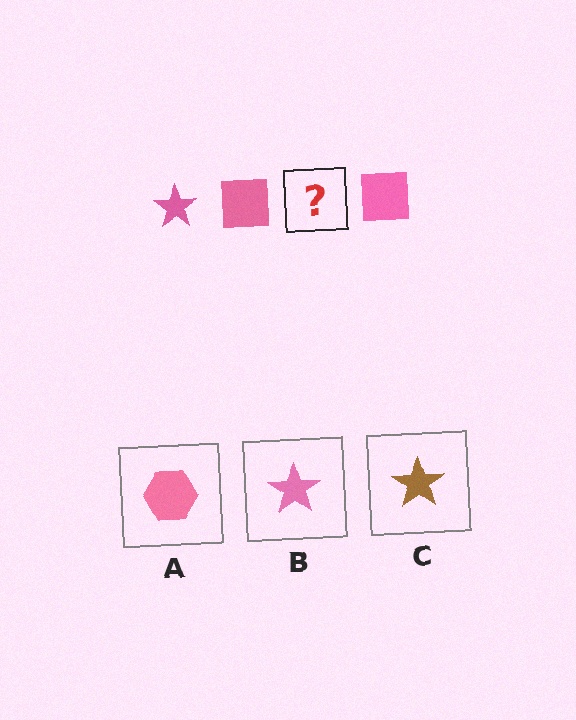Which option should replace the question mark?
Option B.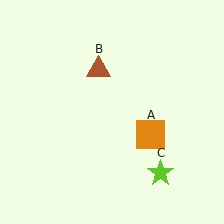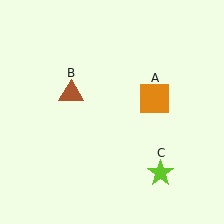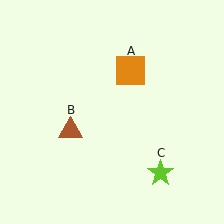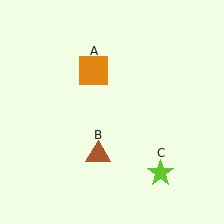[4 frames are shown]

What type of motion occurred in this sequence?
The orange square (object A), brown triangle (object B) rotated counterclockwise around the center of the scene.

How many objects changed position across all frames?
2 objects changed position: orange square (object A), brown triangle (object B).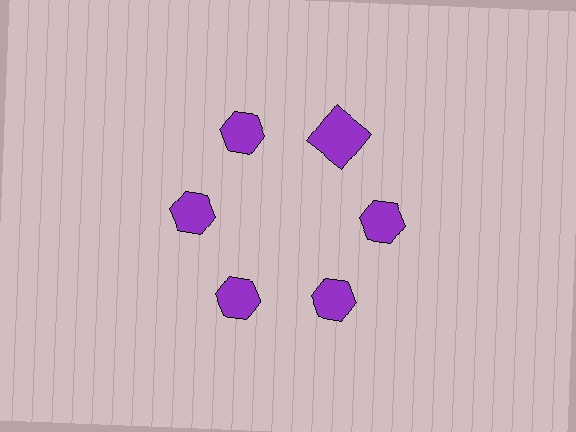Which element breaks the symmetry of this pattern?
The purple square at roughly the 1 o'clock position breaks the symmetry. All other shapes are purple hexagons.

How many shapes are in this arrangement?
There are 6 shapes arranged in a ring pattern.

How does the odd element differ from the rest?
It has a different shape: square instead of hexagon.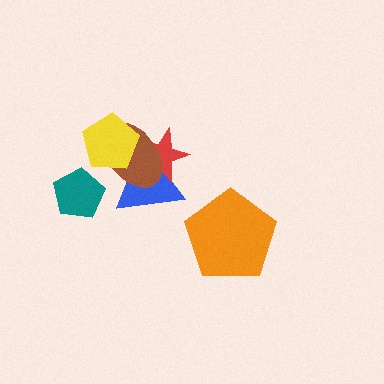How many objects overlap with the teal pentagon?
0 objects overlap with the teal pentagon.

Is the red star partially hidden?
Yes, it is partially covered by another shape.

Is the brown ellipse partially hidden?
Yes, it is partially covered by another shape.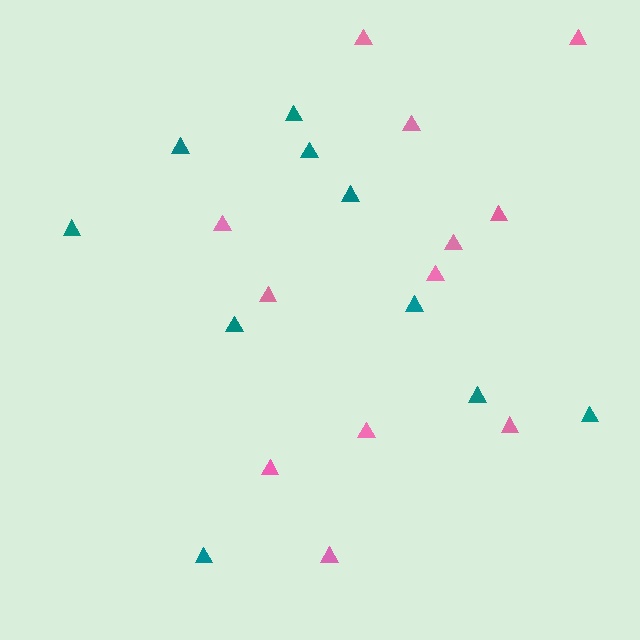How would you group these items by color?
There are 2 groups: one group of pink triangles (12) and one group of teal triangles (10).